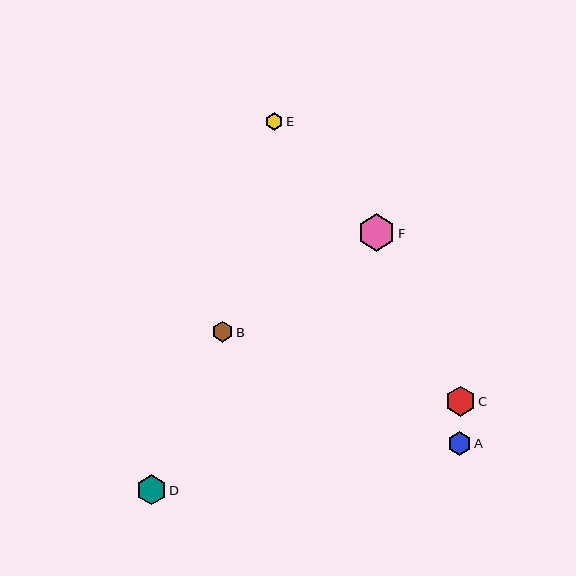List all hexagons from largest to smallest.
From largest to smallest: F, C, D, A, B, E.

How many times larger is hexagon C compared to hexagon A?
Hexagon C is approximately 1.3 times the size of hexagon A.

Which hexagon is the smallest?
Hexagon E is the smallest with a size of approximately 18 pixels.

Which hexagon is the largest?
Hexagon F is the largest with a size of approximately 37 pixels.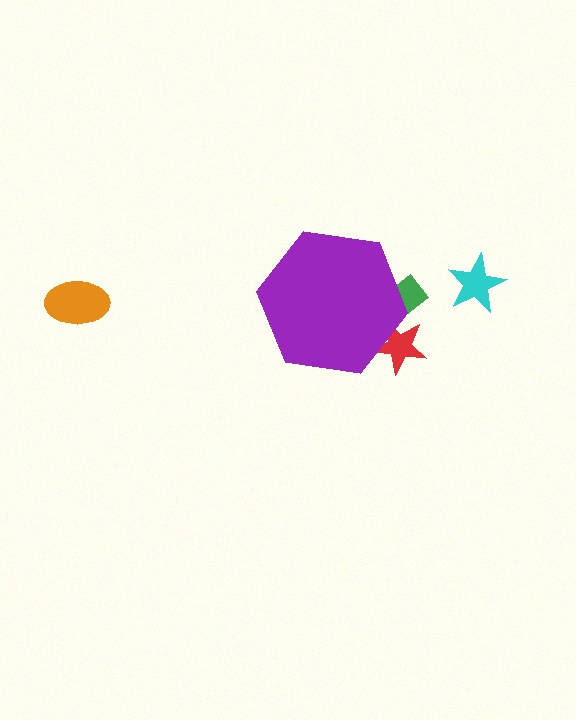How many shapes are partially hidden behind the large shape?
2 shapes are partially hidden.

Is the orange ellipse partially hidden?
No, the orange ellipse is fully visible.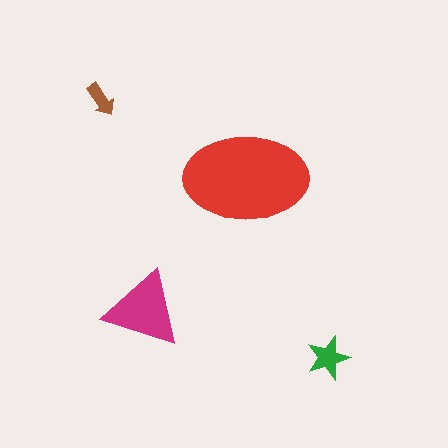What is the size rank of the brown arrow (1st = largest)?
4th.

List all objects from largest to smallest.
The red ellipse, the magenta triangle, the green star, the brown arrow.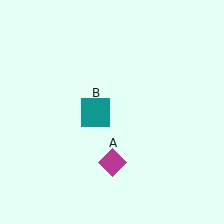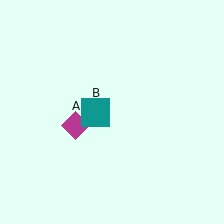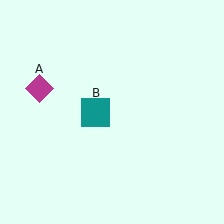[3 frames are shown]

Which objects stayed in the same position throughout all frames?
Teal square (object B) remained stationary.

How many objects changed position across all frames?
1 object changed position: magenta diamond (object A).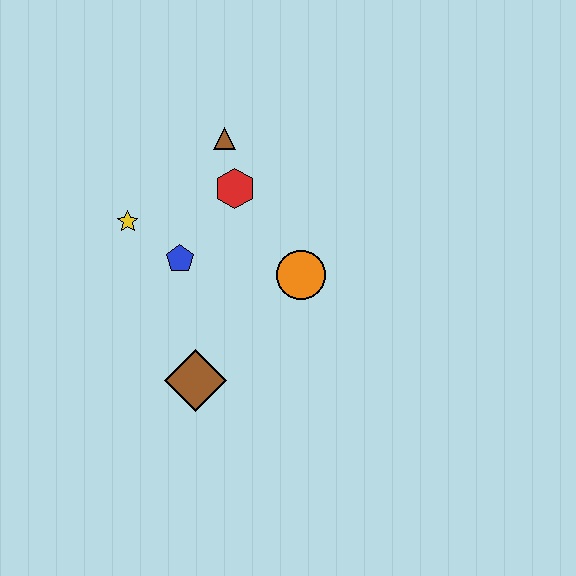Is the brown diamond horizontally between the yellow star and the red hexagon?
Yes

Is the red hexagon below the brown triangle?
Yes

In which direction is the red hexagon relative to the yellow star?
The red hexagon is to the right of the yellow star.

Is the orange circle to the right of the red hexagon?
Yes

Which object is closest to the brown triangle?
The red hexagon is closest to the brown triangle.